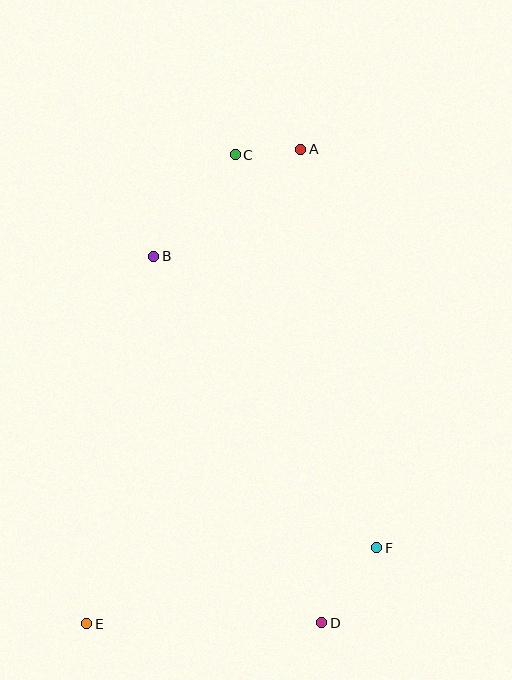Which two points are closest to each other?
Points A and C are closest to each other.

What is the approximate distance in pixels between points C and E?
The distance between C and E is approximately 492 pixels.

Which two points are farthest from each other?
Points A and E are farthest from each other.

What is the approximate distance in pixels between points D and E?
The distance between D and E is approximately 235 pixels.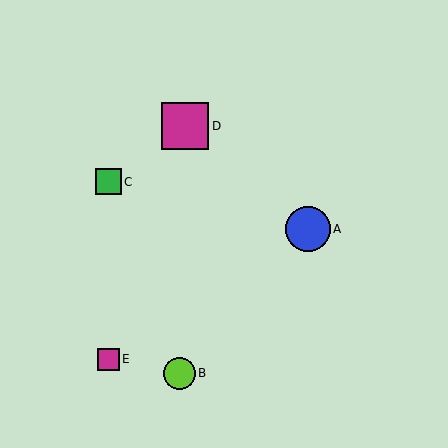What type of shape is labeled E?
Shape E is a magenta square.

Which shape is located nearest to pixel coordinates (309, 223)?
The blue circle (labeled A) at (308, 229) is nearest to that location.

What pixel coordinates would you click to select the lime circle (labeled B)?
Click at (179, 373) to select the lime circle B.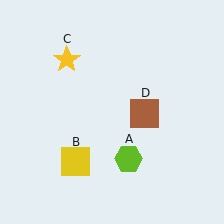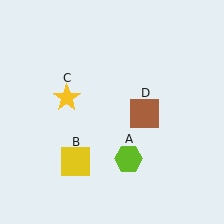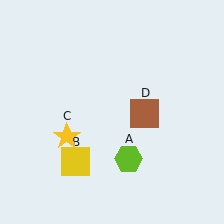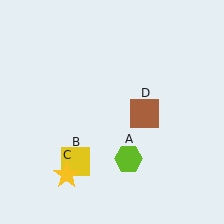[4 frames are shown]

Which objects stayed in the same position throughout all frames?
Lime hexagon (object A) and yellow square (object B) and brown square (object D) remained stationary.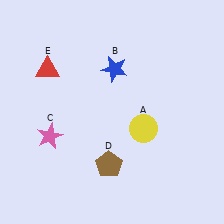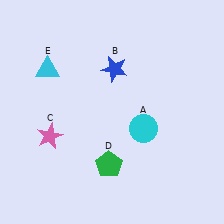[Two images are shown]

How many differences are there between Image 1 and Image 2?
There are 3 differences between the two images.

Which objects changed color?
A changed from yellow to cyan. D changed from brown to green. E changed from red to cyan.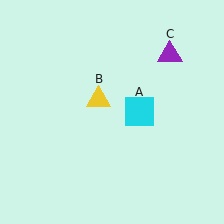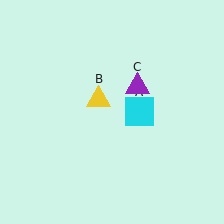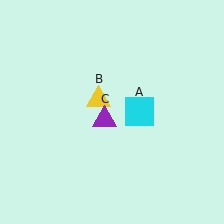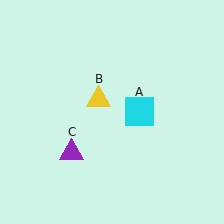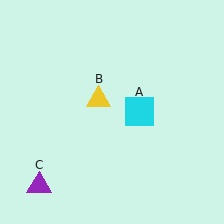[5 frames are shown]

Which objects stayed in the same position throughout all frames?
Cyan square (object A) and yellow triangle (object B) remained stationary.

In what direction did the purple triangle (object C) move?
The purple triangle (object C) moved down and to the left.